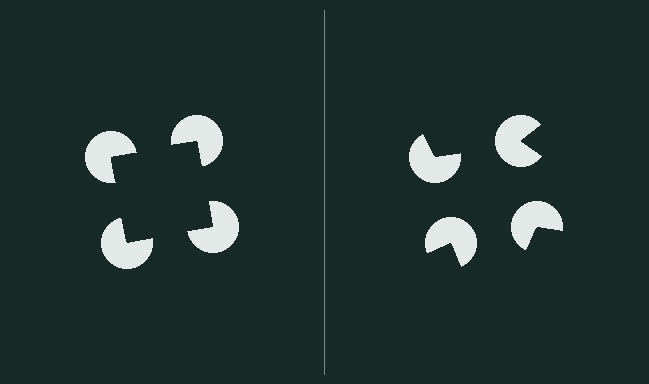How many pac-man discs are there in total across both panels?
8 — 4 on each side.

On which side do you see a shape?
An illusory square appears on the left side. On the right side the wedge cuts are rotated, so no coherent shape forms.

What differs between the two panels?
The pac-man discs are positioned identically on both sides; only the wedge orientations differ. On the left they align to a square; on the right they are misaligned.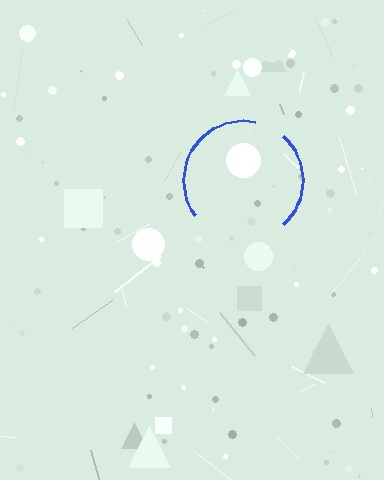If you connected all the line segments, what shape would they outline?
They would outline a circle.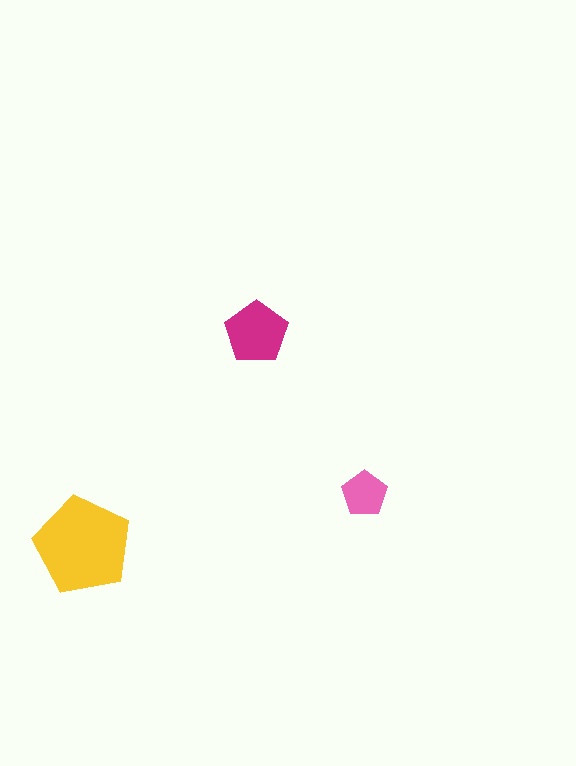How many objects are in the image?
There are 3 objects in the image.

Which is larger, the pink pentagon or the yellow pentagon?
The yellow one.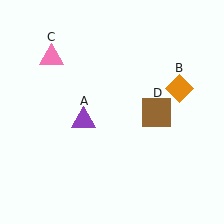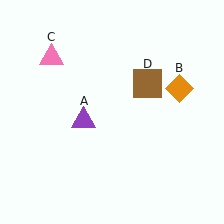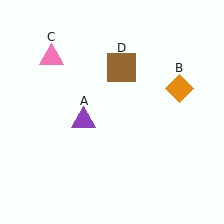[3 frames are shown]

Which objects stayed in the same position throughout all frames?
Purple triangle (object A) and orange diamond (object B) and pink triangle (object C) remained stationary.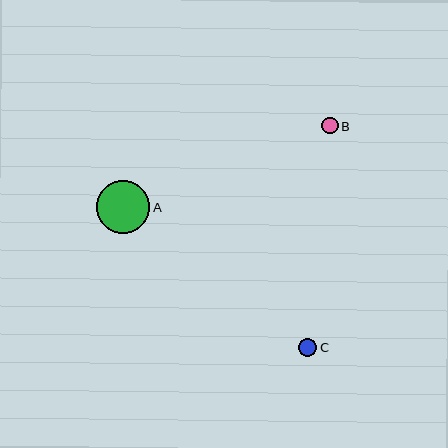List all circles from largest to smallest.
From largest to smallest: A, C, B.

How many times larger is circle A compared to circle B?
Circle A is approximately 3.2 times the size of circle B.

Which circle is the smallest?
Circle B is the smallest with a size of approximately 17 pixels.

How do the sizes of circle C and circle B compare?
Circle C and circle B are approximately the same size.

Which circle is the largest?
Circle A is the largest with a size of approximately 54 pixels.